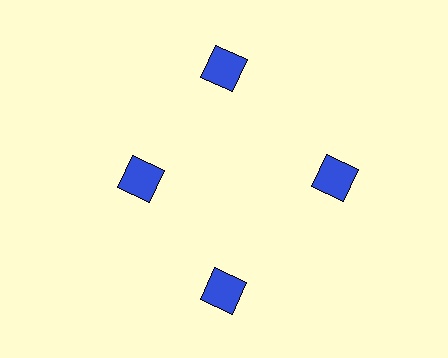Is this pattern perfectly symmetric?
No. The 4 blue squares are arranged in a ring, but one element near the 9 o'clock position is pulled inward toward the center, breaking the 4-fold rotational symmetry.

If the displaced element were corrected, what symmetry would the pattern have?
It would have 4-fold rotational symmetry — the pattern would map onto itself every 90 degrees.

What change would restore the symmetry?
The symmetry would be restored by moving it outward, back onto the ring so that all 4 squares sit at equal angles and equal distance from the center.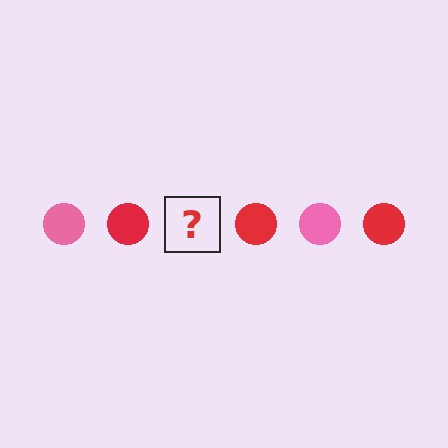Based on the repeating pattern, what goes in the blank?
The blank should be a pink circle.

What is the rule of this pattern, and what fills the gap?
The rule is that the pattern cycles through pink, red circles. The gap should be filled with a pink circle.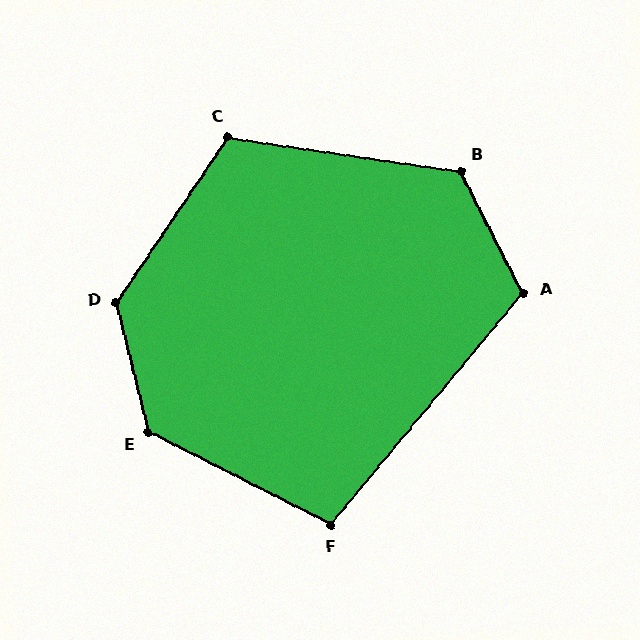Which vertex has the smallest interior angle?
F, at approximately 103 degrees.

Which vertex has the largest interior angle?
D, at approximately 132 degrees.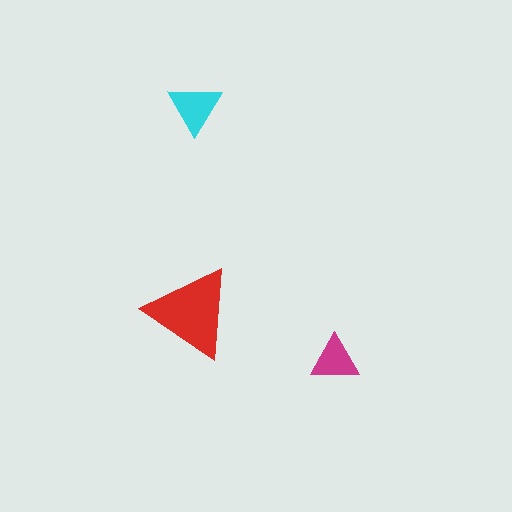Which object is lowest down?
The magenta triangle is bottommost.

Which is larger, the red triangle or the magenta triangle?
The red one.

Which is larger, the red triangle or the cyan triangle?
The red one.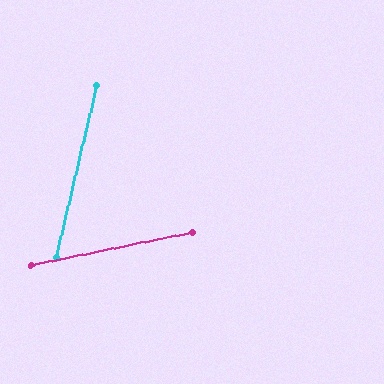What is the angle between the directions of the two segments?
Approximately 65 degrees.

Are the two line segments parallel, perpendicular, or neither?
Neither parallel nor perpendicular — they differ by about 65°.